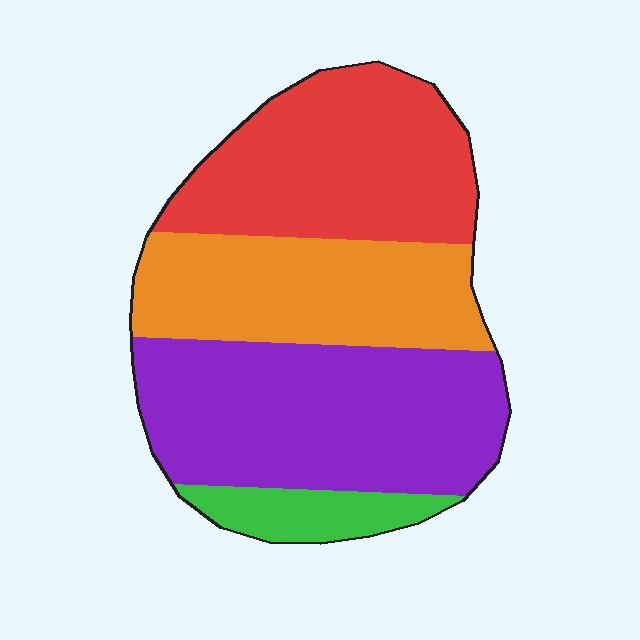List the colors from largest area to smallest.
From largest to smallest: purple, red, orange, green.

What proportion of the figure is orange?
Orange takes up about one quarter (1/4) of the figure.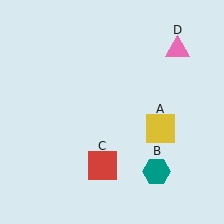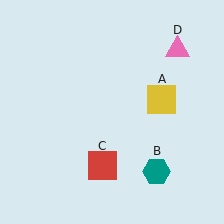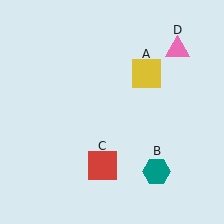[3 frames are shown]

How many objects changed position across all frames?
1 object changed position: yellow square (object A).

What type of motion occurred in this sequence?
The yellow square (object A) rotated counterclockwise around the center of the scene.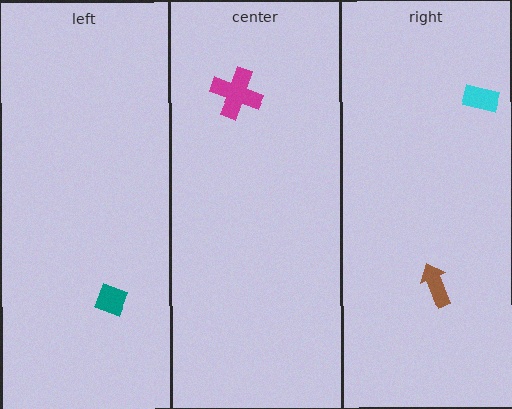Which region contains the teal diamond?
The left region.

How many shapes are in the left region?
1.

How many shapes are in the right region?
2.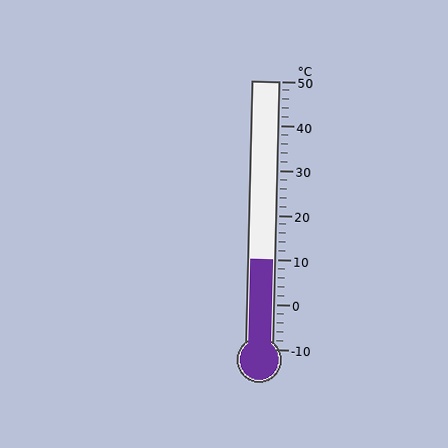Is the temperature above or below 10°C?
The temperature is at 10°C.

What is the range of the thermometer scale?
The thermometer scale ranges from -10°C to 50°C.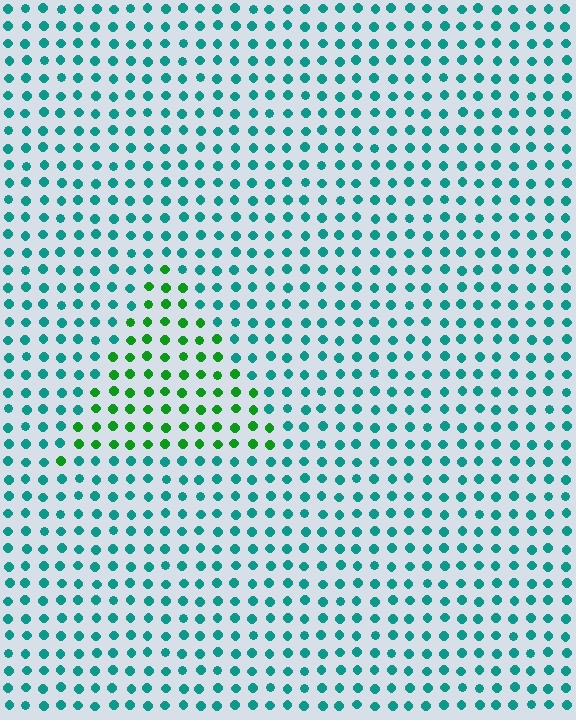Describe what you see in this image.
The image is filled with small teal elements in a uniform arrangement. A triangle-shaped region is visible where the elements are tinted to a slightly different hue, forming a subtle color boundary.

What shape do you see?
I see a triangle.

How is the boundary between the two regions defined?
The boundary is defined purely by a slight shift in hue (about 48 degrees). Spacing, size, and orientation are identical on both sides.